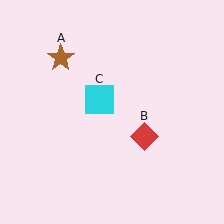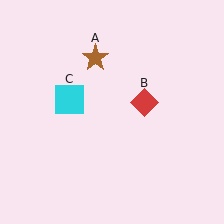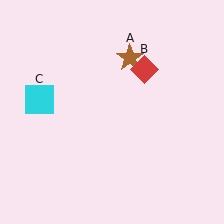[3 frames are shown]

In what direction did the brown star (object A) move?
The brown star (object A) moved right.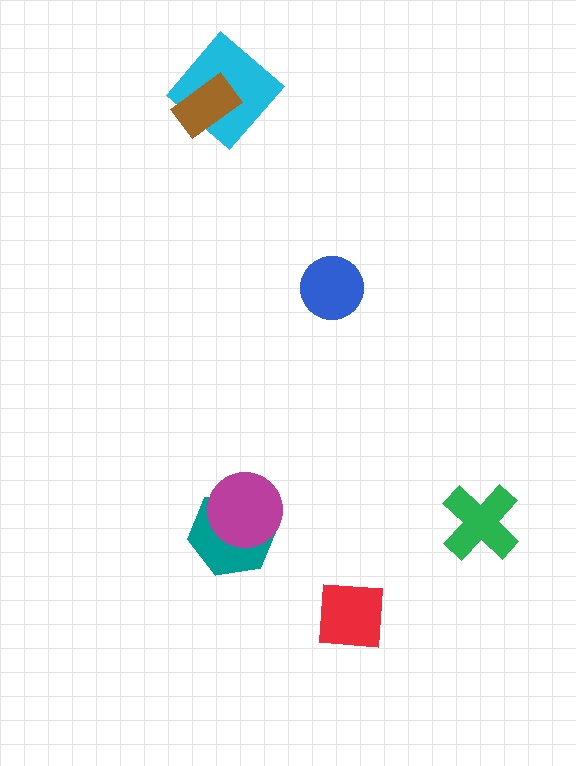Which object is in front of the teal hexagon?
The magenta circle is in front of the teal hexagon.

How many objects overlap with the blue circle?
0 objects overlap with the blue circle.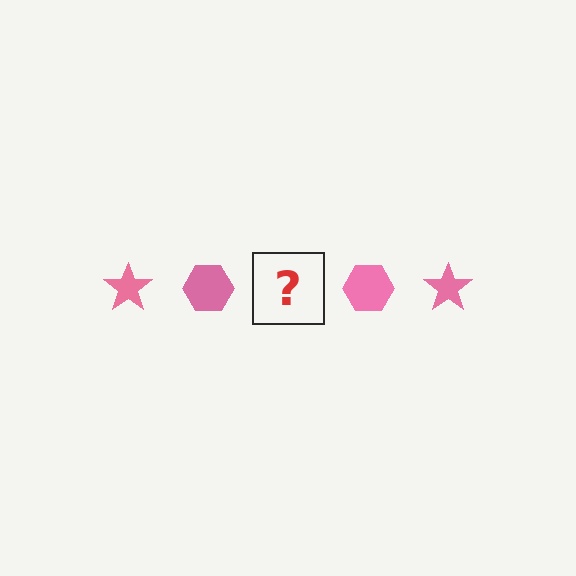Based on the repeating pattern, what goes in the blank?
The blank should be a pink star.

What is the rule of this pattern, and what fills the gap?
The rule is that the pattern cycles through star, hexagon shapes in pink. The gap should be filled with a pink star.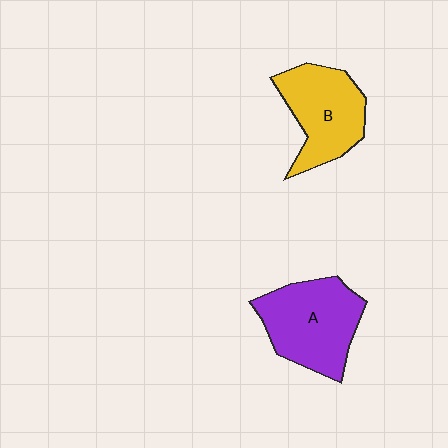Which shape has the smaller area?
Shape B (yellow).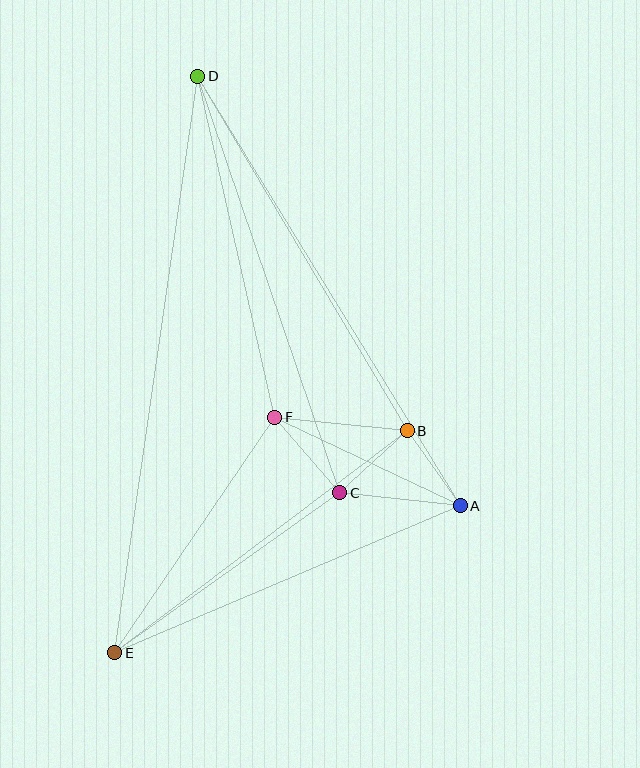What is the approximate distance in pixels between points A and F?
The distance between A and F is approximately 206 pixels.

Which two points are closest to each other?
Points B and C are closest to each other.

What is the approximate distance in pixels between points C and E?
The distance between C and E is approximately 276 pixels.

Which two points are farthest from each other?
Points D and E are farthest from each other.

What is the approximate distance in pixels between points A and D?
The distance between A and D is approximately 503 pixels.